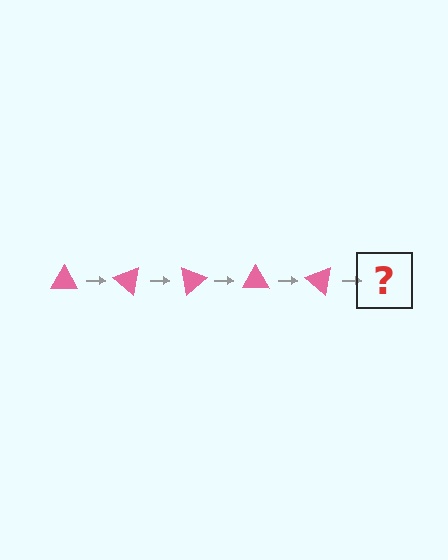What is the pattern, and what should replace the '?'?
The pattern is that the triangle rotates 40 degrees each step. The '?' should be a pink triangle rotated 200 degrees.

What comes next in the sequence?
The next element should be a pink triangle rotated 200 degrees.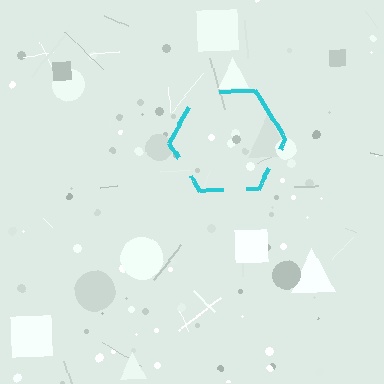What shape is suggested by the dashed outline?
The dashed outline suggests a hexagon.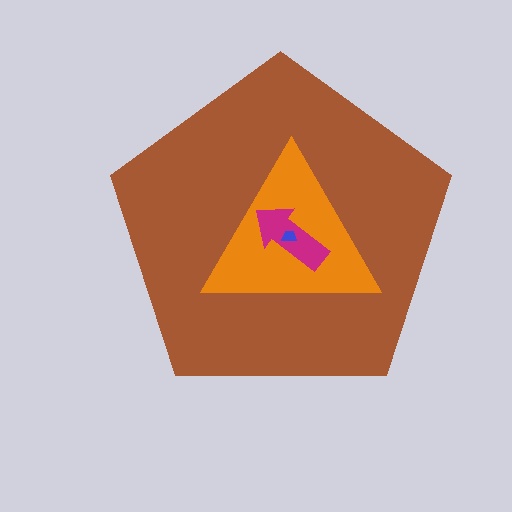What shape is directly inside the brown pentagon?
The orange triangle.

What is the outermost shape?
The brown pentagon.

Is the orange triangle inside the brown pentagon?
Yes.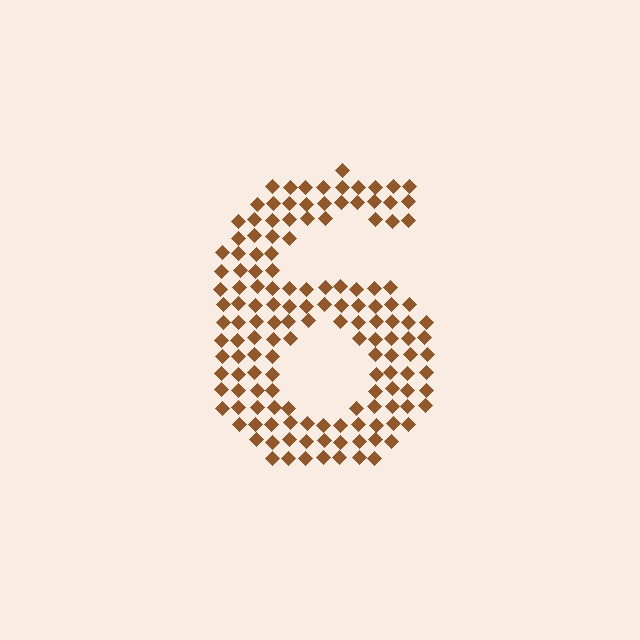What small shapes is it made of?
It is made of small diamonds.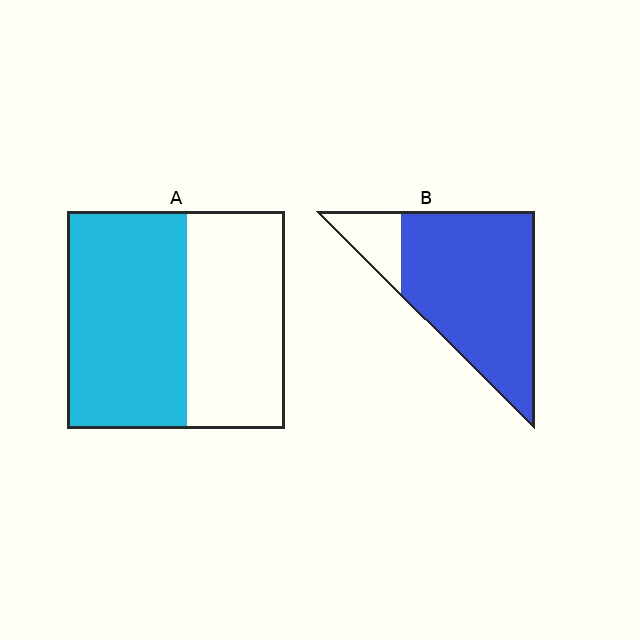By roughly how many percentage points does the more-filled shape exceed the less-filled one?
By roughly 30 percentage points (B over A).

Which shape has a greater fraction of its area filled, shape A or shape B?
Shape B.